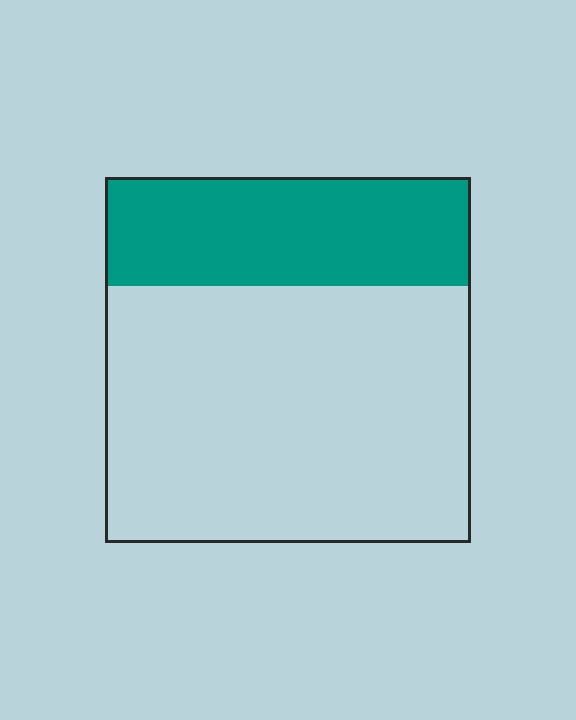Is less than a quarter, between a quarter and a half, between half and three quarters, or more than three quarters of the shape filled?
Between a quarter and a half.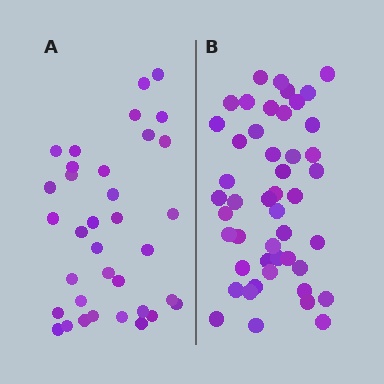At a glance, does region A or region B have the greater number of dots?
Region B (the right region) has more dots.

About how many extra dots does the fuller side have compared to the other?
Region B has roughly 12 or so more dots than region A.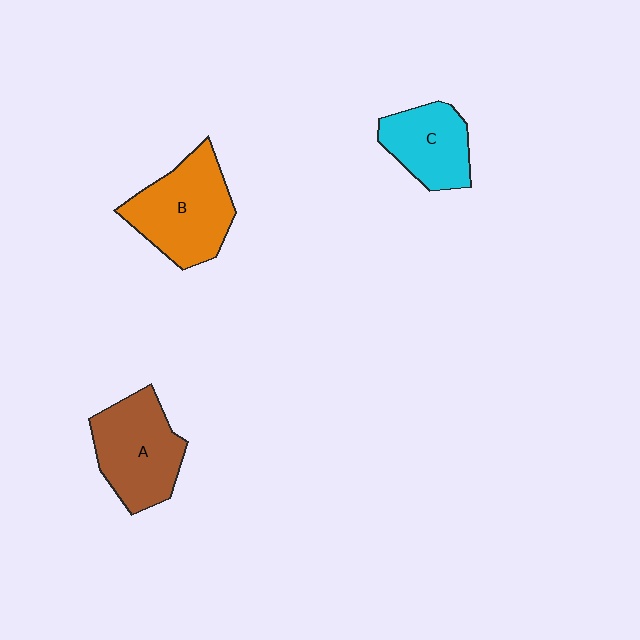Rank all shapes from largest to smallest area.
From largest to smallest: B (orange), A (brown), C (cyan).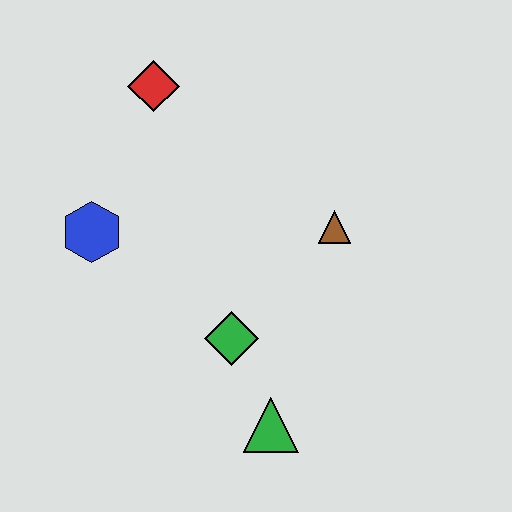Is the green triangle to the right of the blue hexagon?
Yes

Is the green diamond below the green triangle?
No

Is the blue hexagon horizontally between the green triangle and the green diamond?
No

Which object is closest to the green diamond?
The green triangle is closest to the green diamond.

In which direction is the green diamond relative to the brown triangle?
The green diamond is below the brown triangle.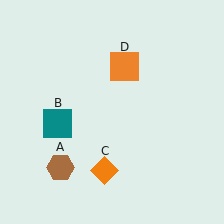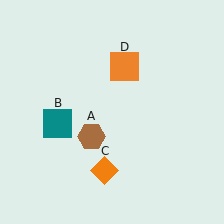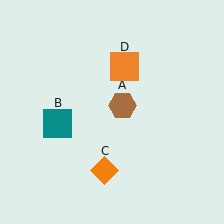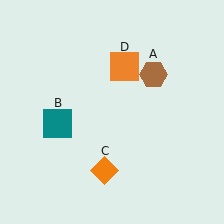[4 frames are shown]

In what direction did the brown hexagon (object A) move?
The brown hexagon (object A) moved up and to the right.